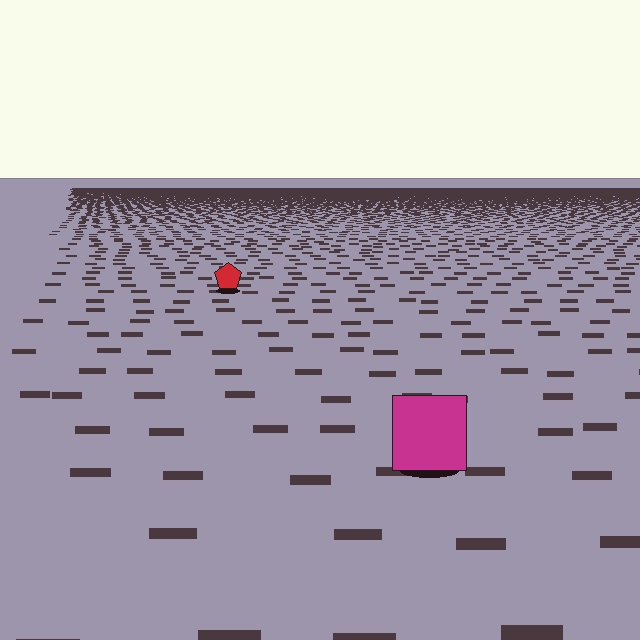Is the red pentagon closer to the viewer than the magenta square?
No. The magenta square is closer — you can tell from the texture gradient: the ground texture is coarser near it.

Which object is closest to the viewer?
The magenta square is closest. The texture marks near it are larger and more spread out.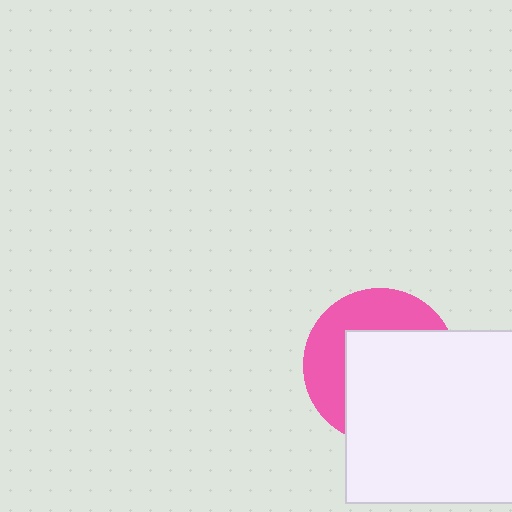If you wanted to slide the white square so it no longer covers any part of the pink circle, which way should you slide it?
Slide it toward the lower-right — that is the most direct way to separate the two shapes.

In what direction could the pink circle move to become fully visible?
The pink circle could move toward the upper-left. That would shift it out from behind the white square entirely.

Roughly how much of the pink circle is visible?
A small part of it is visible (roughly 40%).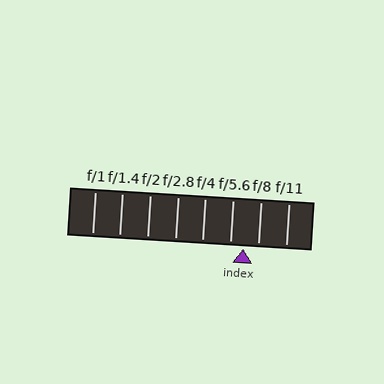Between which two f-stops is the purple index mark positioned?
The index mark is between f/5.6 and f/8.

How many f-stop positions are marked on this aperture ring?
There are 8 f-stop positions marked.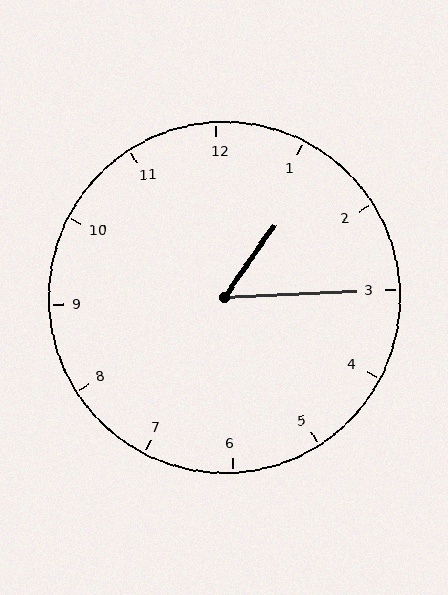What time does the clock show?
1:15.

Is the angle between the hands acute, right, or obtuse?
It is acute.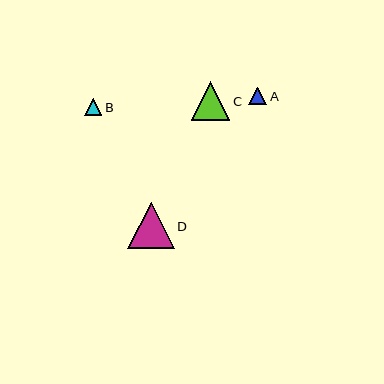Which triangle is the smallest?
Triangle B is the smallest with a size of approximately 17 pixels.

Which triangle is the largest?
Triangle D is the largest with a size of approximately 46 pixels.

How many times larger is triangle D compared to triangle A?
Triangle D is approximately 2.6 times the size of triangle A.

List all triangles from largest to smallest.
From largest to smallest: D, C, A, B.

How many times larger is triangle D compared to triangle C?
Triangle D is approximately 1.2 times the size of triangle C.